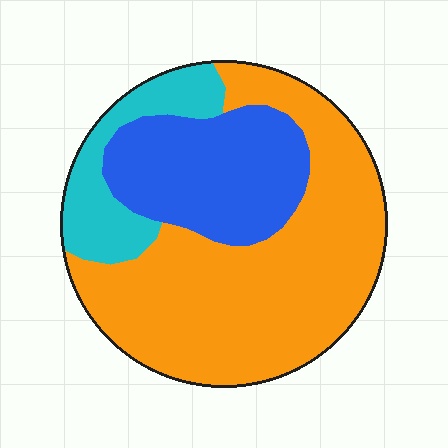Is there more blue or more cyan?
Blue.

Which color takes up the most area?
Orange, at roughly 60%.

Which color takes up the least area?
Cyan, at roughly 15%.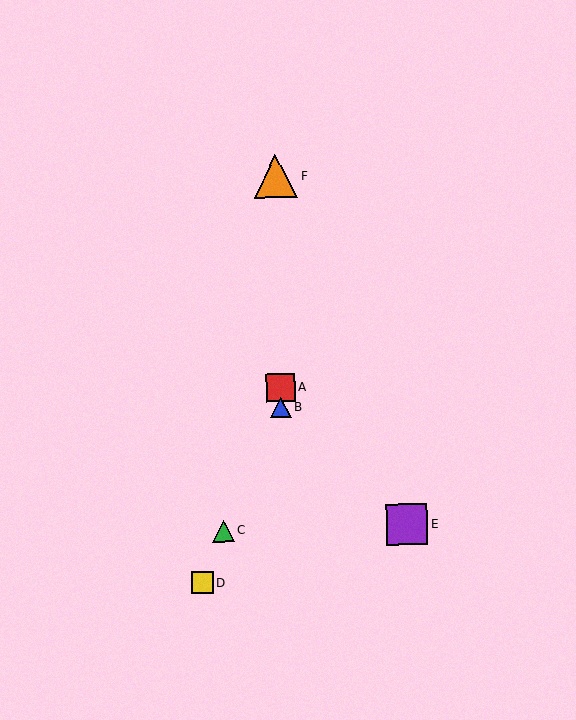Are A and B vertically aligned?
Yes, both are at x≈281.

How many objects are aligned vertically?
3 objects (A, B, F) are aligned vertically.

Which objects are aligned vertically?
Objects A, B, F are aligned vertically.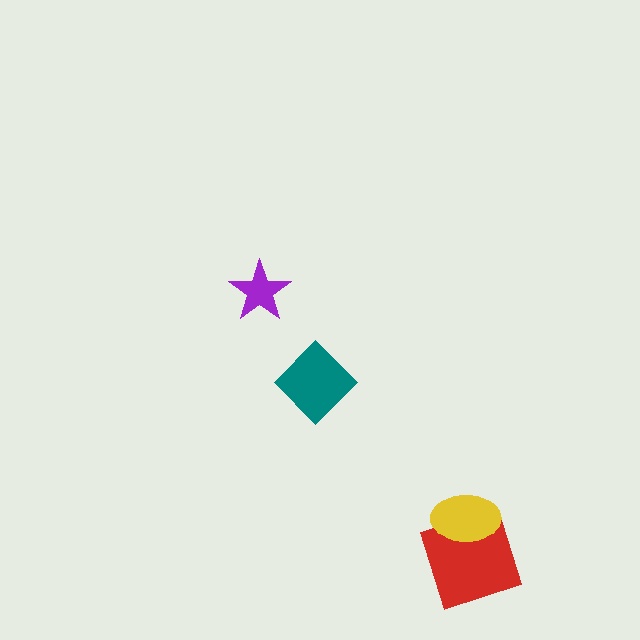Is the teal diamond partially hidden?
No, no other shape covers it.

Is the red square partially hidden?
Yes, it is partially covered by another shape.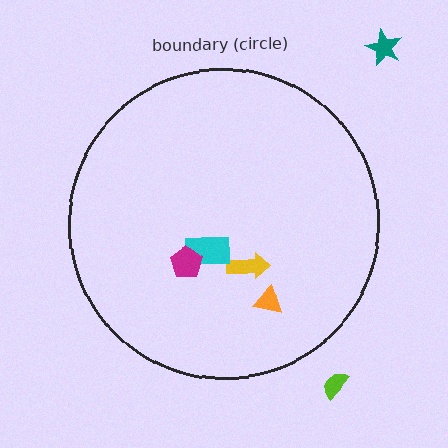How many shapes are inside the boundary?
4 inside, 2 outside.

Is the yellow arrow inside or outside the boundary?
Inside.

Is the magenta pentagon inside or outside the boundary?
Inside.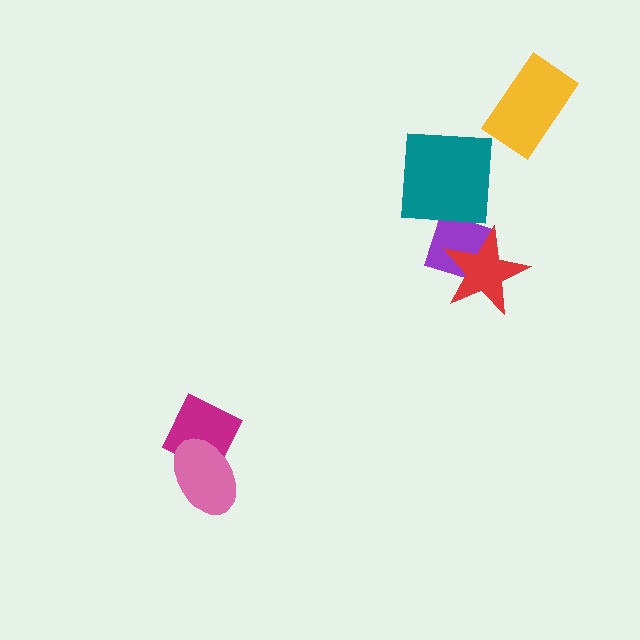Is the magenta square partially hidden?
Yes, it is partially covered by another shape.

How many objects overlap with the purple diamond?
2 objects overlap with the purple diamond.